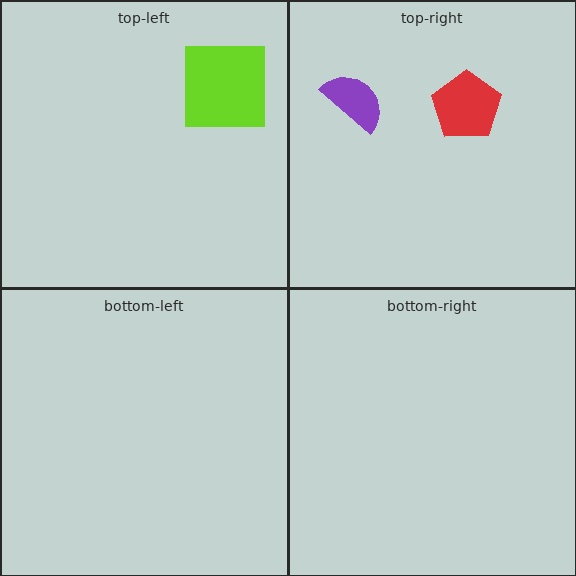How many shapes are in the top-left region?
1.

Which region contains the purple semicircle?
The top-right region.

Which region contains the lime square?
The top-left region.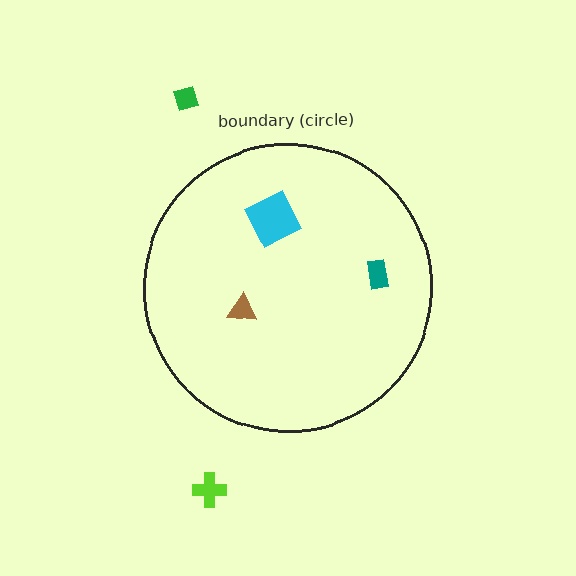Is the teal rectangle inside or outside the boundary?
Inside.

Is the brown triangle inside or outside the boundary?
Inside.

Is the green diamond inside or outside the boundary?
Outside.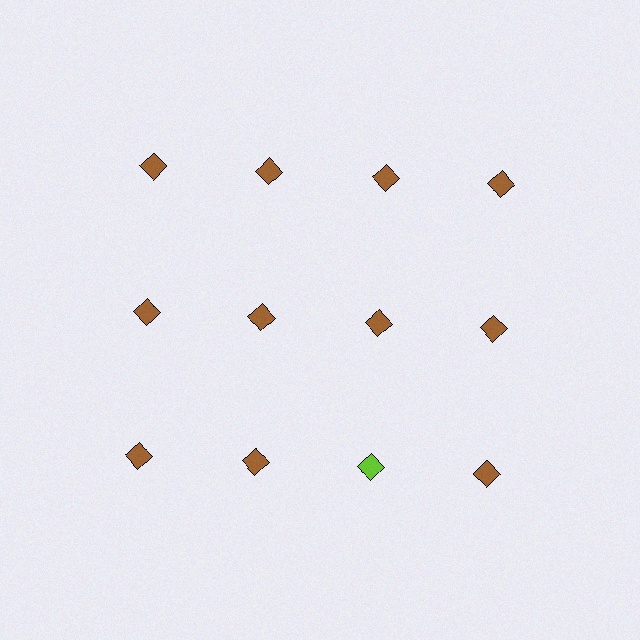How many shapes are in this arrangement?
There are 12 shapes arranged in a grid pattern.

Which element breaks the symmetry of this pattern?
The lime diamond in the third row, center column breaks the symmetry. All other shapes are brown diamonds.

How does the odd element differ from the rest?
It has a different color: lime instead of brown.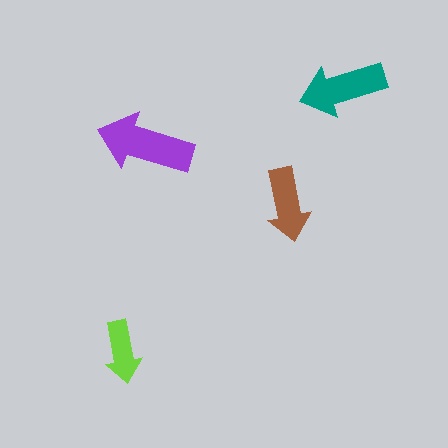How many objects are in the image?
There are 4 objects in the image.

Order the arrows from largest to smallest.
the purple one, the teal one, the brown one, the lime one.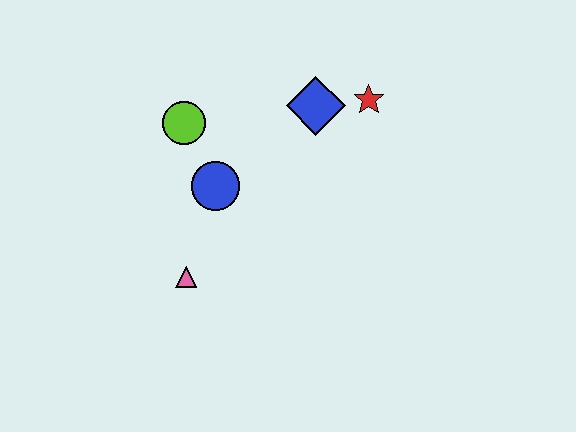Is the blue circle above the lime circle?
No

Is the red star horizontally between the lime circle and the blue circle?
No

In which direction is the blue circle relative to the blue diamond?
The blue circle is to the left of the blue diamond.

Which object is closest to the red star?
The blue diamond is closest to the red star.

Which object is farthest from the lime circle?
The red star is farthest from the lime circle.